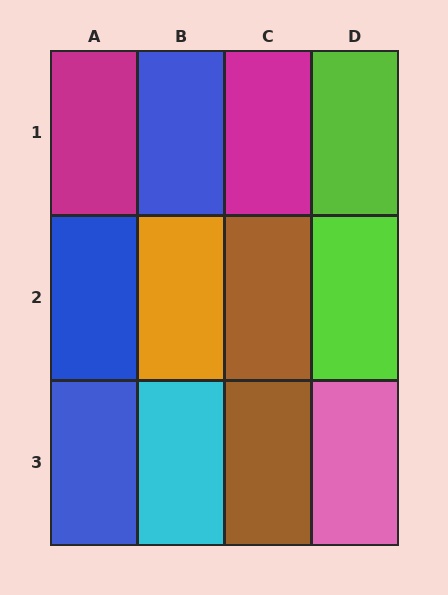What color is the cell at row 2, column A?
Blue.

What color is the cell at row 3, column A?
Blue.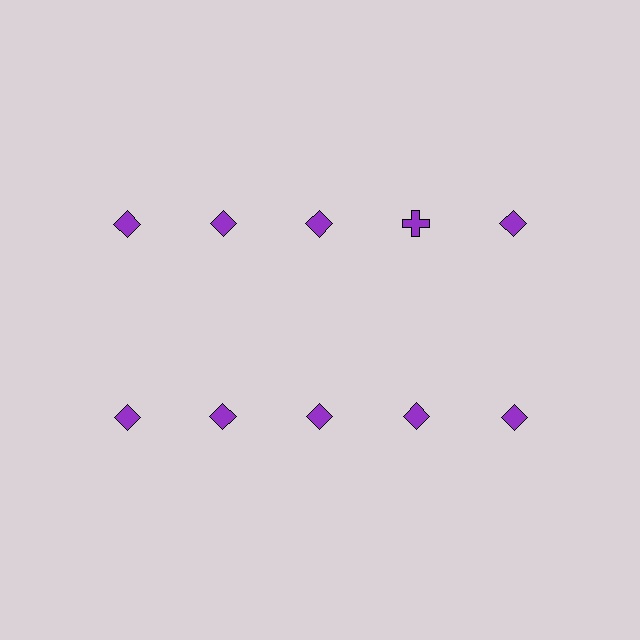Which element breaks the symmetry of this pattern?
The purple cross in the top row, second from right column breaks the symmetry. All other shapes are purple diamonds.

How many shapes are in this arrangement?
There are 10 shapes arranged in a grid pattern.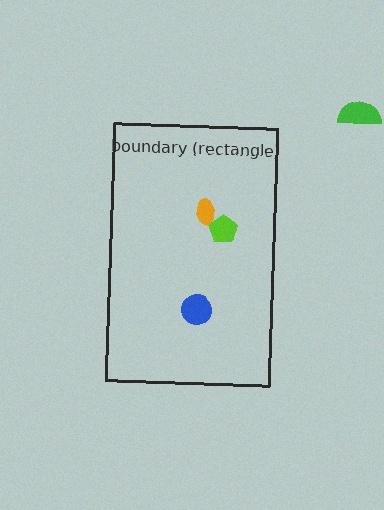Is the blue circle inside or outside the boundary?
Inside.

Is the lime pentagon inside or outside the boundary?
Inside.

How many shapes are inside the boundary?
3 inside, 1 outside.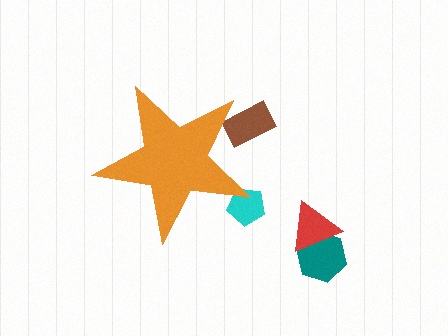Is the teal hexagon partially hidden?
No, the teal hexagon is fully visible.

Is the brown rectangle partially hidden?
Yes, the brown rectangle is partially hidden behind the orange star.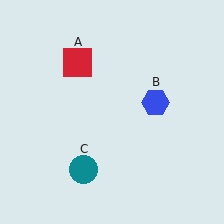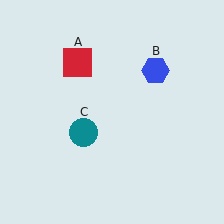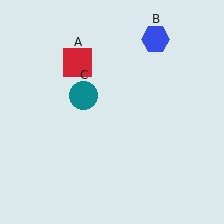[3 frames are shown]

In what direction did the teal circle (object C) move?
The teal circle (object C) moved up.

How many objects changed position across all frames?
2 objects changed position: blue hexagon (object B), teal circle (object C).